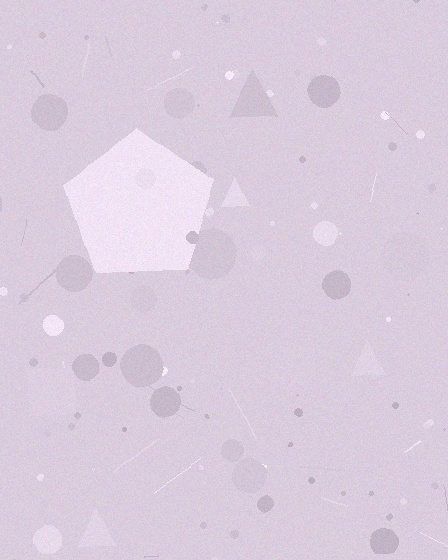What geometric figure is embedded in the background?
A pentagon is embedded in the background.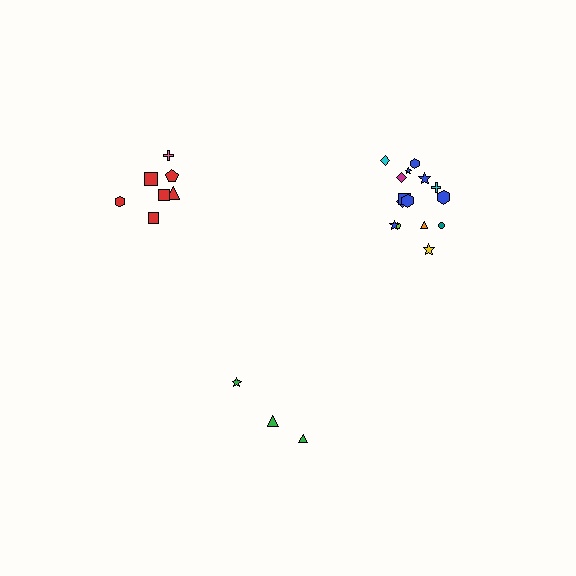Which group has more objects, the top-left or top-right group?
The top-right group.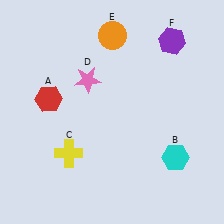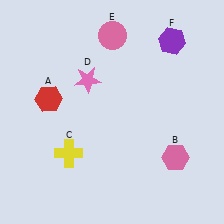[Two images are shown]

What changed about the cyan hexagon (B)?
In Image 1, B is cyan. In Image 2, it changed to pink.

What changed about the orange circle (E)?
In Image 1, E is orange. In Image 2, it changed to pink.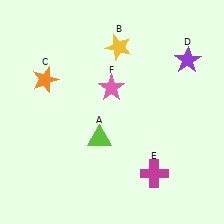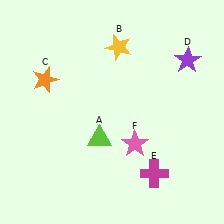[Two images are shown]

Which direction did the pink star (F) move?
The pink star (F) moved down.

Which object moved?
The pink star (F) moved down.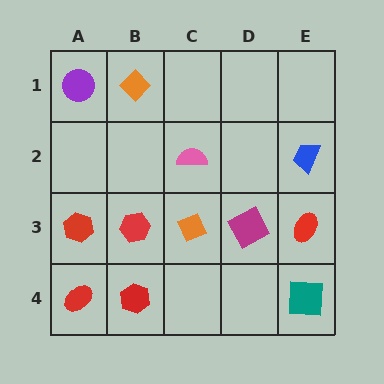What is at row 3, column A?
A red hexagon.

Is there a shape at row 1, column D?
No, that cell is empty.